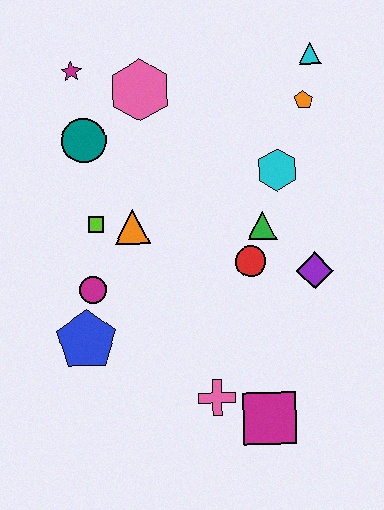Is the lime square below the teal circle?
Yes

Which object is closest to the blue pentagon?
The magenta circle is closest to the blue pentagon.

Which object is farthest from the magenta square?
The magenta star is farthest from the magenta square.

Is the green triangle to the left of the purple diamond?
Yes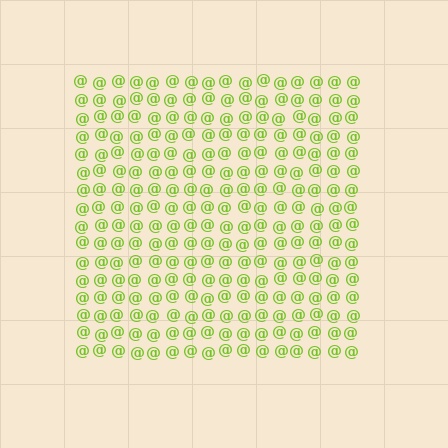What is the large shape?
The large shape is a square.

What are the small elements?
The small elements are at signs.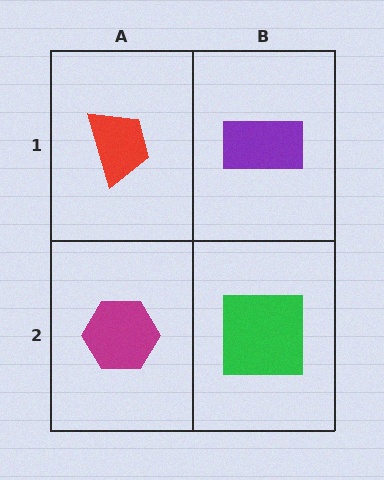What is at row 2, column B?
A green square.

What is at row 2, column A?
A magenta hexagon.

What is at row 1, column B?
A purple rectangle.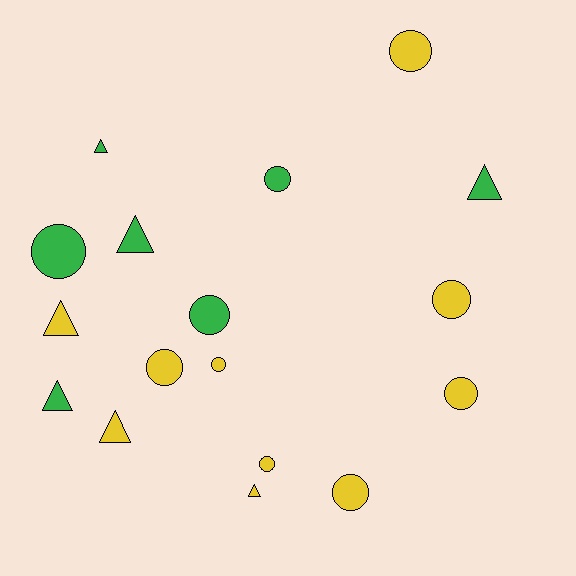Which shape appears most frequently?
Circle, with 10 objects.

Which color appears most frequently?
Yellow, with 10 objects.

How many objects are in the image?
There are 17 objects.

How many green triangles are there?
There are 4 green triangles.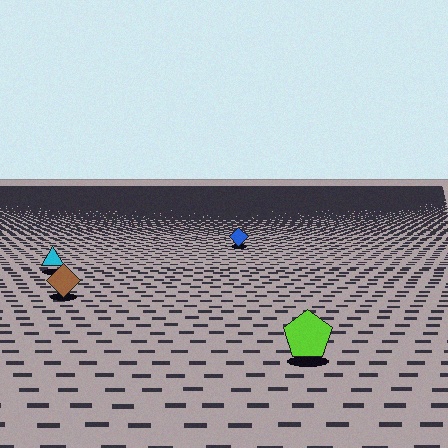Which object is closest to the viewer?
The lime pentagon is closest. The texture marks near it are larger and more spread out.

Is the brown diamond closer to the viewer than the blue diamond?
Yes. The brown diamond is closer — you can tell from the texture gradient: the ground texture is coarser near it.